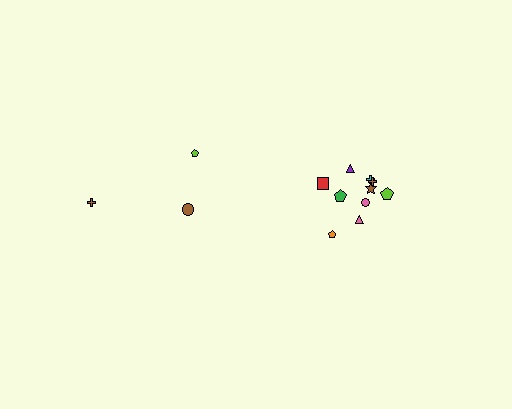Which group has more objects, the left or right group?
The right group.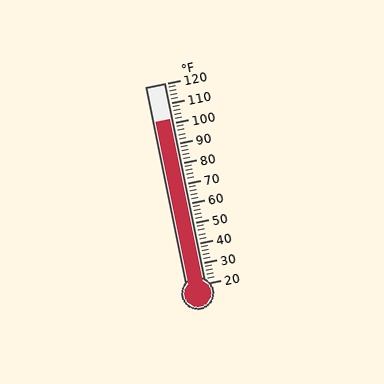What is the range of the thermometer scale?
The thermometer scale ranges from 20°F to 120°F.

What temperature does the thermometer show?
The thermometer shows approximately 102°F.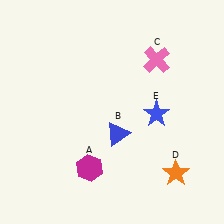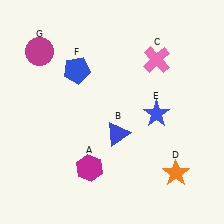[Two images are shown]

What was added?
A blue pentagon (F), a magenta circle (G) were added in Image 2.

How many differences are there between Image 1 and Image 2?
There are 2 differences between the two images.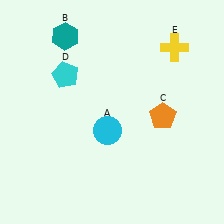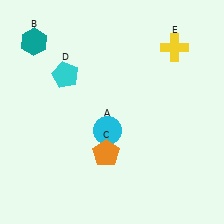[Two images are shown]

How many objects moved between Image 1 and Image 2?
2 objects moved between the two images.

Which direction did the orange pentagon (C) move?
The orange pentagon (C) moved left.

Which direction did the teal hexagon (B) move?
The teal hexagon (B) moved left.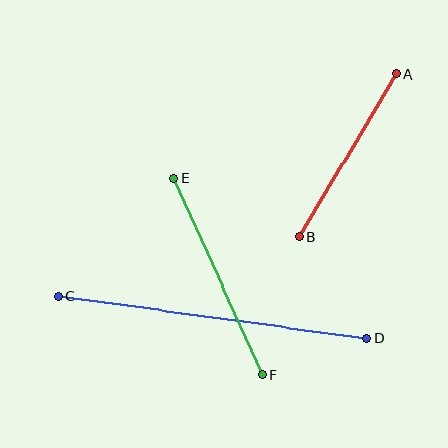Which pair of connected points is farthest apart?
Points C and D are farthest apart.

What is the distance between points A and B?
The distance is approximately 189 pixels.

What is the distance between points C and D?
The distance is approximately 311 pixels.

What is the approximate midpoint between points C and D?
The midpoint is at approximately (213, 317) pixels.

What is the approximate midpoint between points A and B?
The midpoint is at approximately (348, 155) pixels.